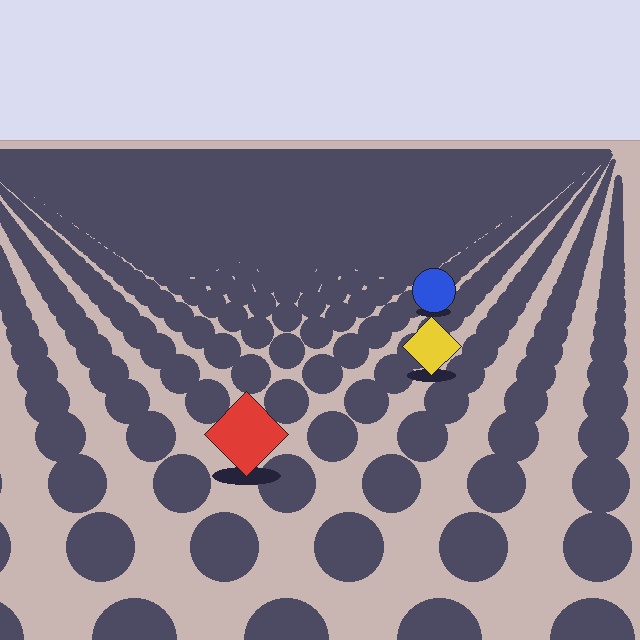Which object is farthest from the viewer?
The blue circle is farthest from the viewer. It appears smaller and the ground texture around it is denser.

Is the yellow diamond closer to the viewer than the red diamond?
No. The red diamond is closer — you can tell from the texture gradient: the ground texture is coarser near it.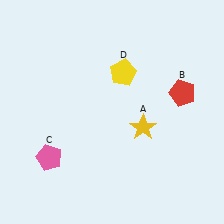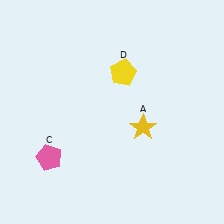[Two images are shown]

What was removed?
The red pentagon (B) was removed in Image 2.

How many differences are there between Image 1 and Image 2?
There is 1 difference between the two images.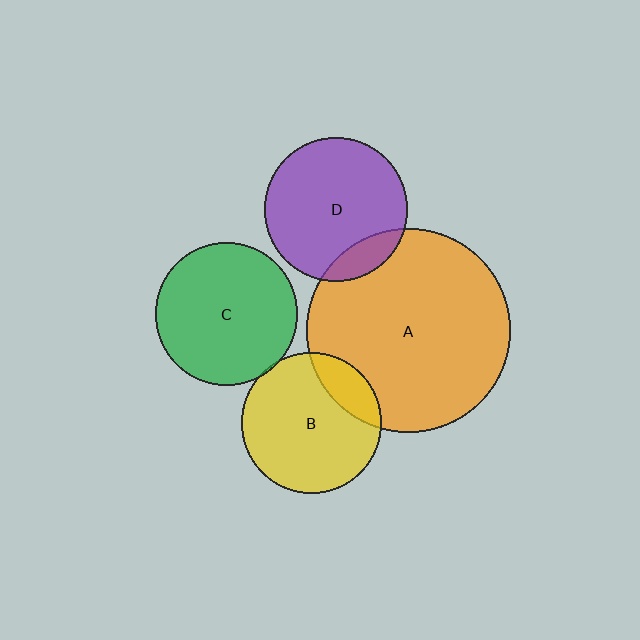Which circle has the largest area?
Circle A (orange).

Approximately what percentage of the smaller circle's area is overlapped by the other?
Approximately 15%.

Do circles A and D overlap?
Yes.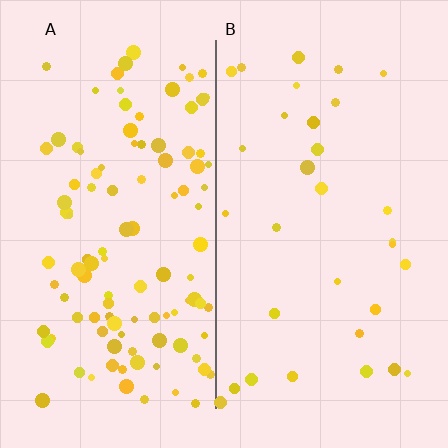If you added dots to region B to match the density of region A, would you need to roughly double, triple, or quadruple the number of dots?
Approximately quadruple.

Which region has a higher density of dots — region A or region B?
A (the left).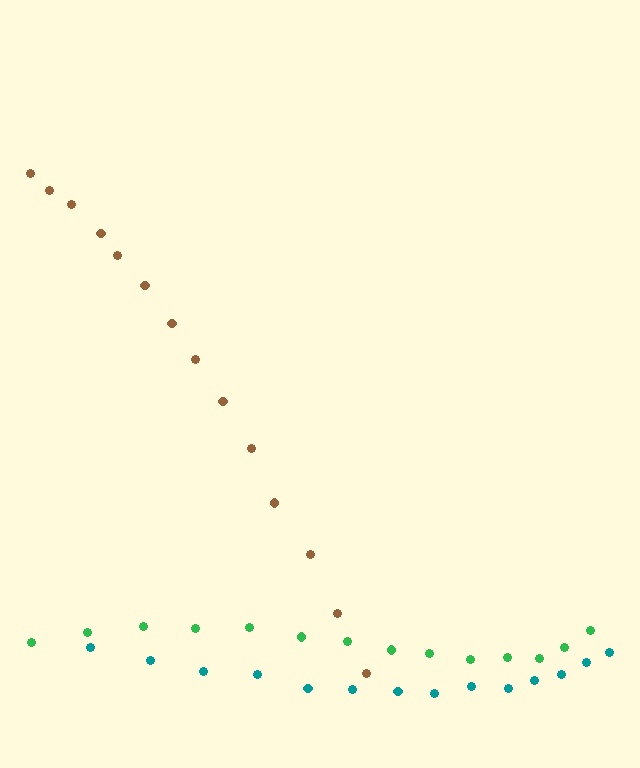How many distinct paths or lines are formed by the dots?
There are 3 distinct paths.